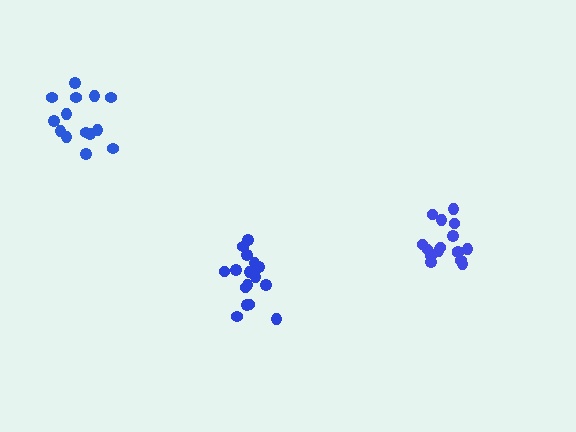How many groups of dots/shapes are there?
There are 3 groups.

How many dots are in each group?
Group 1: 16 dots, Group 2: 16 dots, Group 3: 14 dots (46 total).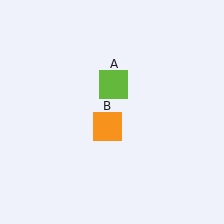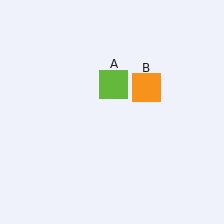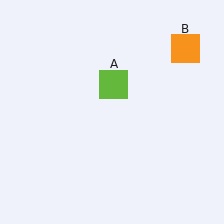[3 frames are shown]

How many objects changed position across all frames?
1 object changed position: orange square (object B).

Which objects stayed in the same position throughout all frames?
Lime square (object A) remained stationary.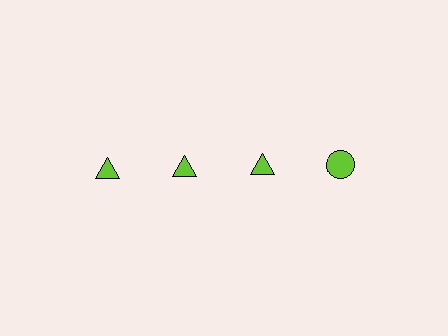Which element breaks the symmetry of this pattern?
The lime circle in the top row, second from right column breaks the symmetry. All other shapes are lime triangles.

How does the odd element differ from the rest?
It has a different shape: circle instead of triangle.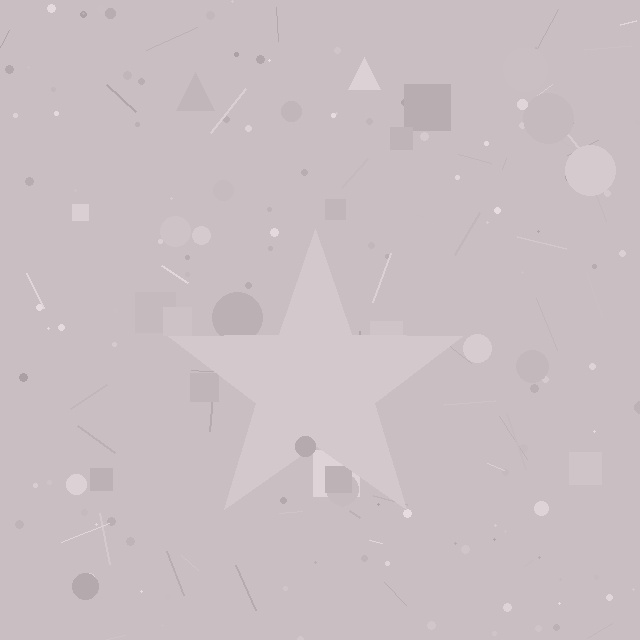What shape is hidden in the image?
A star is hidden in the image.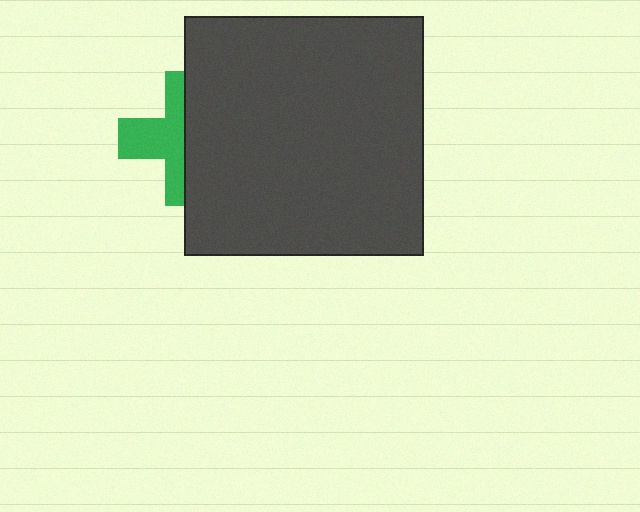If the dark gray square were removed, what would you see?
You would see the complete green cross.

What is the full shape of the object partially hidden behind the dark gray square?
The partially hidden object is a green cross.